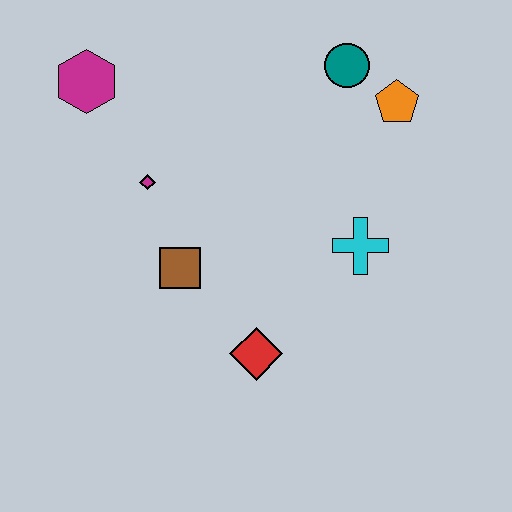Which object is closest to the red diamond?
The brown square is closest to the red diamond.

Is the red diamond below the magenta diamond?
Yes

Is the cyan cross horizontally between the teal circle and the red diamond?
No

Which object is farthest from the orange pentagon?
The magenta hexagon is farthest from the orange pentagon.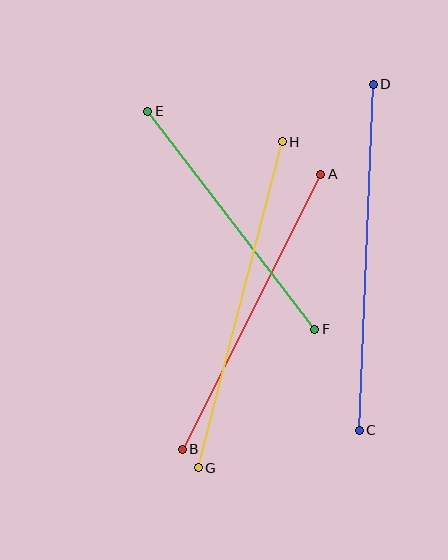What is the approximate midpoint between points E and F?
The midpoint is at approximately (231, 220) pixels.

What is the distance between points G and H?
The distance is approximately 337 pixels.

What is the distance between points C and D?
The distance is approximately 346 pixels.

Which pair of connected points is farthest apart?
Points C and D are farthest apart.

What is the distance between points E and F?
The distance is approximately 274 pixels.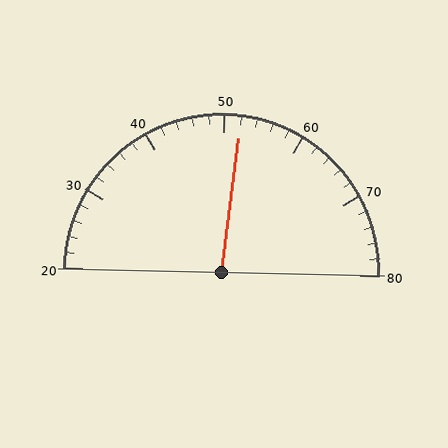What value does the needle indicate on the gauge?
The needle indicates approximately 52.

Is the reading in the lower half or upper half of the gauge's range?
The reading is in the upper half of the range (20 to 80).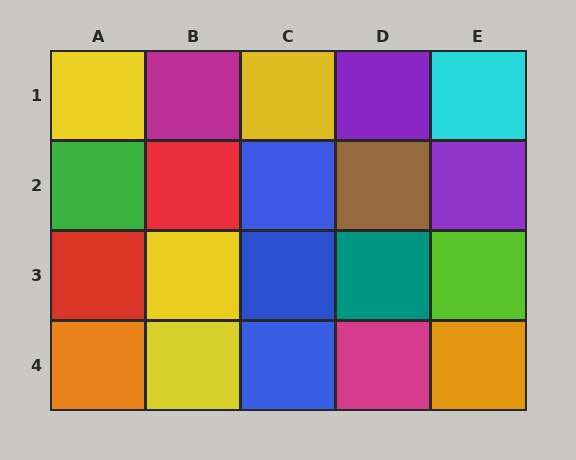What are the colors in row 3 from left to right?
Red, yellow, blue, teal, lime.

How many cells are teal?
1 cell is teal.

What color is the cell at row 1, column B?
Magenta.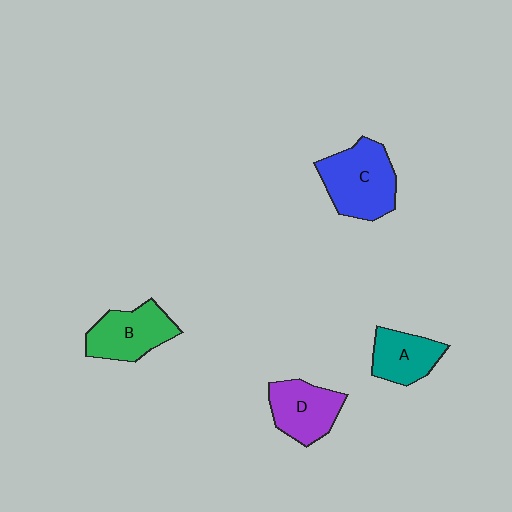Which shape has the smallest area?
Shape A (teal).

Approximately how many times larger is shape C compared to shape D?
Approximately 1.3 times.